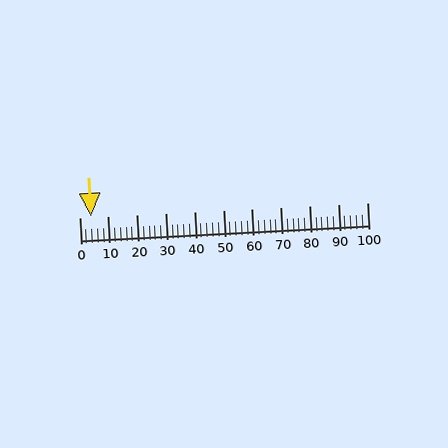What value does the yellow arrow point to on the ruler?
The yellow arrow points to approximately 4.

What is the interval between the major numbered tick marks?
The major tick marks are spaced 10 units apart.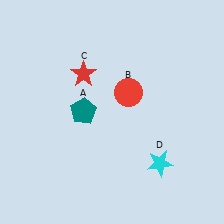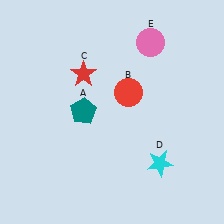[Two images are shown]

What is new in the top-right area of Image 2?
A pink circle (E) was added in the top-right area of Image 2.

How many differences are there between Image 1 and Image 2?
There is 1 difference between the two images.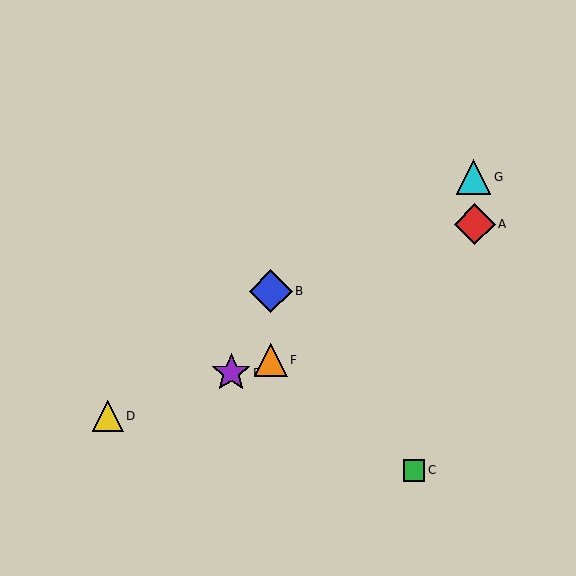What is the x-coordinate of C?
Object C is at x≈414.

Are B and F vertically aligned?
Yes, both are at x≈271.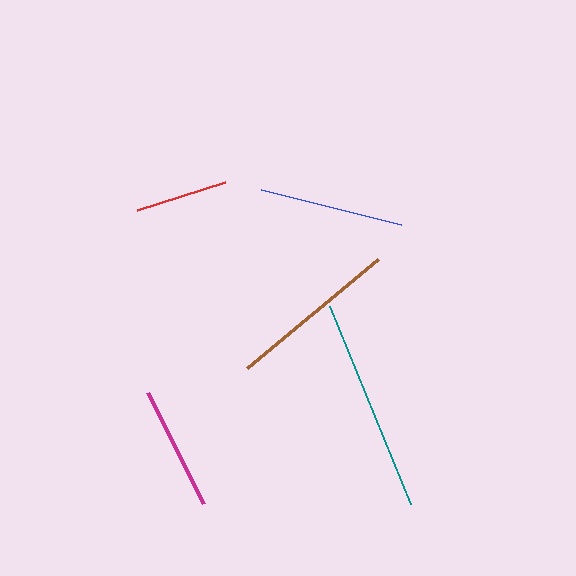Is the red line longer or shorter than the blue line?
The blue line is longer than the red line.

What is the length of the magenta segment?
The magenta segment is approximately 124 pixels long.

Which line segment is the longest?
The teal line is the longest at approximately 214 pixels.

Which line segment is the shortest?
The red line is the shortest at approximately 92 pixels.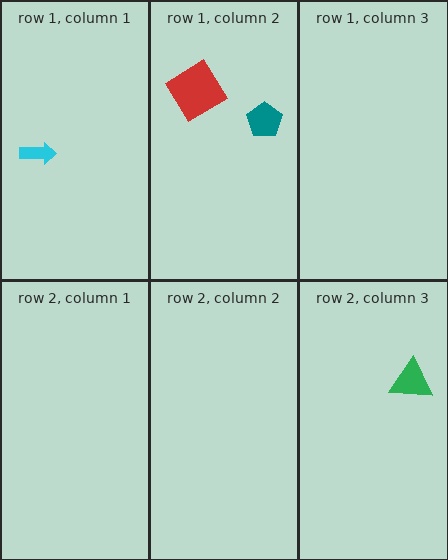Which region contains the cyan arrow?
The row 1, column 1 region.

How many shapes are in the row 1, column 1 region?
1.